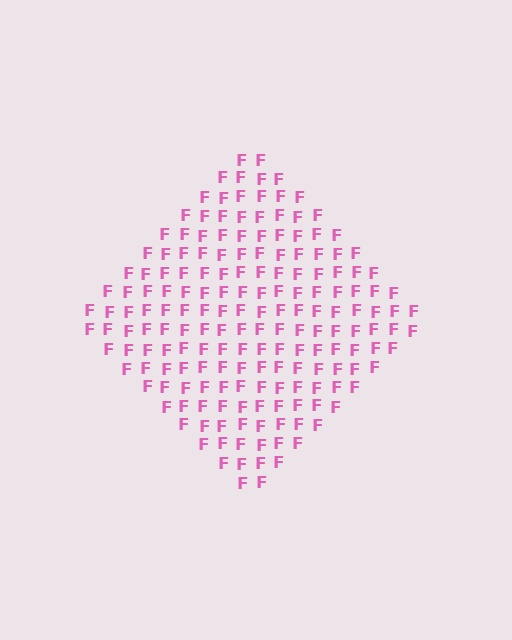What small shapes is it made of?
It is made of small letter F's.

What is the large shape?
The large shape is a diamond.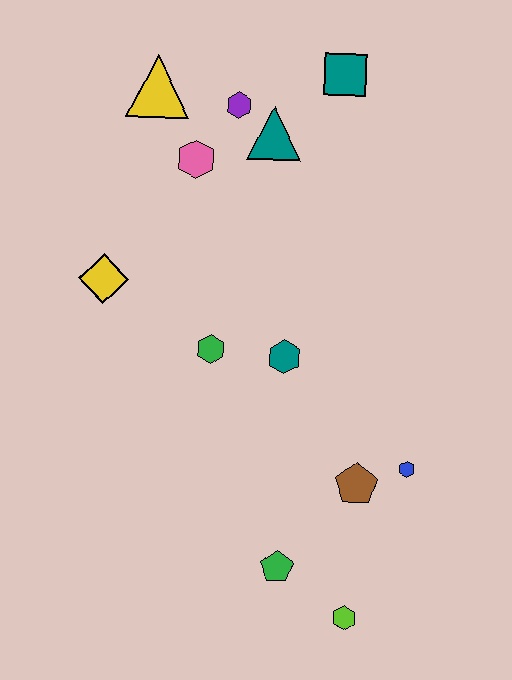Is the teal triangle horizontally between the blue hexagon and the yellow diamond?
Yes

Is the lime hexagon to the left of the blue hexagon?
Yes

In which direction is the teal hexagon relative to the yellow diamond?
The teal hexagon is to the right of the yellow diamond.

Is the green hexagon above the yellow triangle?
No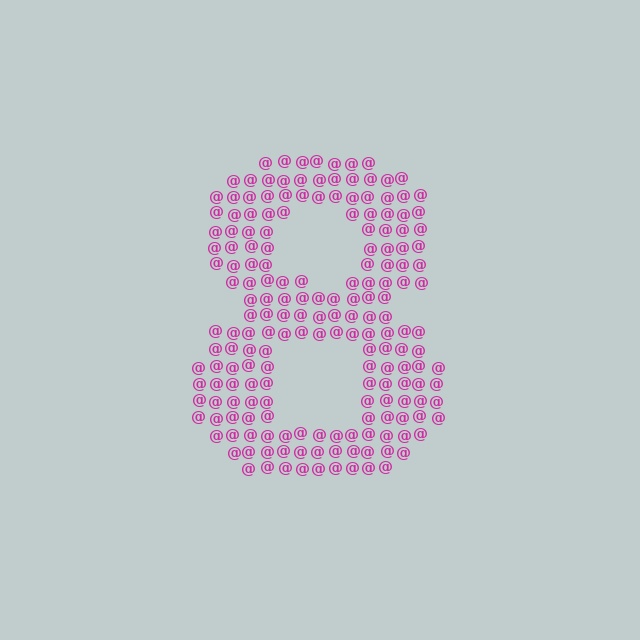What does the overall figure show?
The overall figure shows the digit 8.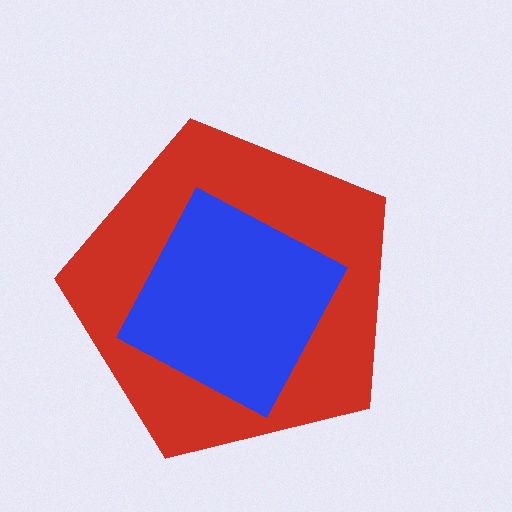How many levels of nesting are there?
2.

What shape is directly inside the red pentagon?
The blue square.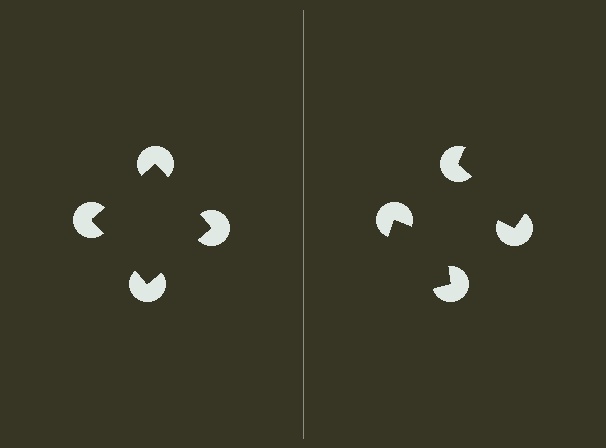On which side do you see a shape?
An illusory square appears on the left side. On the right side the wedge cuts are rotated, so no coherent shape forms.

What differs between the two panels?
The pac-man discs are positioned identically on both sides; only the wedge orientations differ. On the left they align to a square; on the right they are misaligned.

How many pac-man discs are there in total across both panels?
8 — 4 on each side.